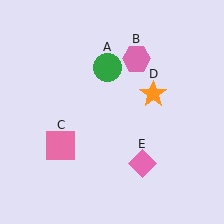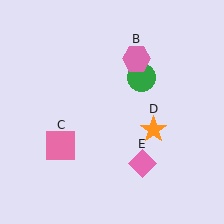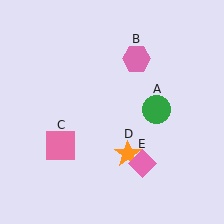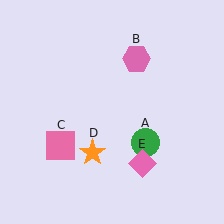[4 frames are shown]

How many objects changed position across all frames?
2 objects changed position: green circle (object A), orange star (object D).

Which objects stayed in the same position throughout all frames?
Pink hexagon (object B) and pink square (object C) and pink diamond (object E) remained stationary.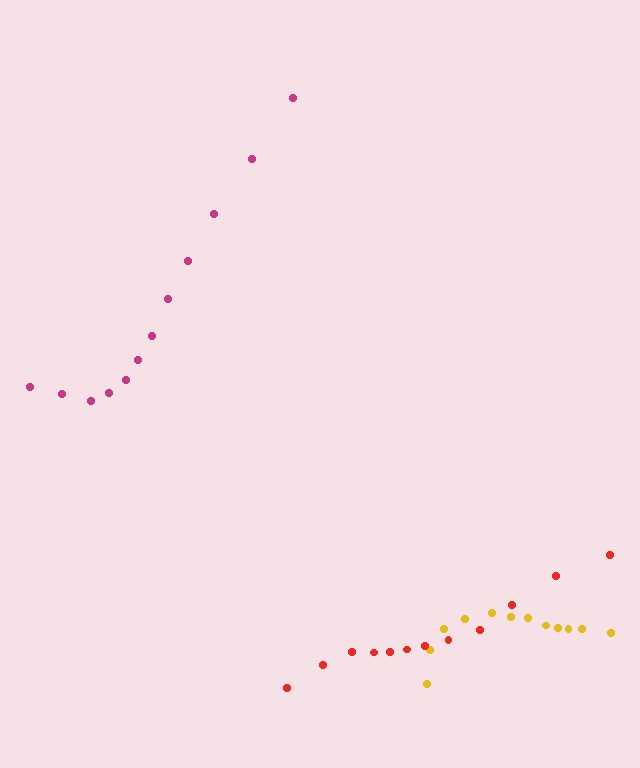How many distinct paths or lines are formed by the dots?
There are 3 distinct paths.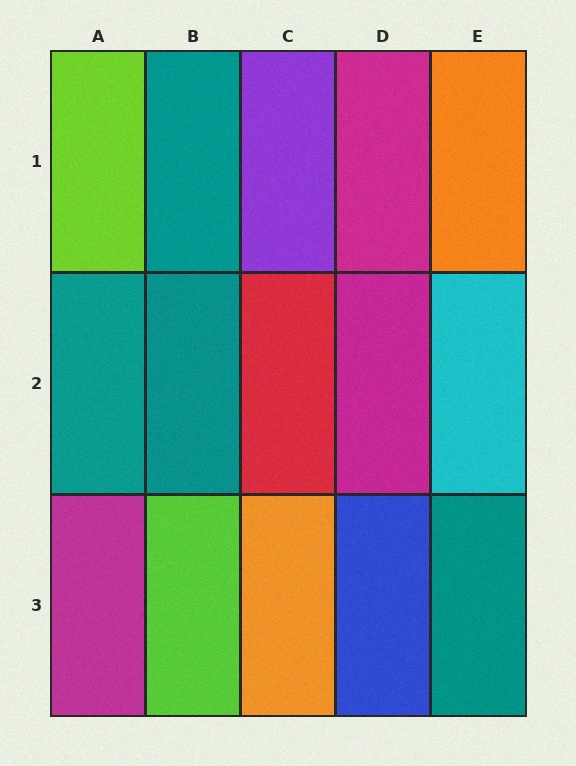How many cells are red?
1 cell is red.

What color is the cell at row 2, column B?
Teal.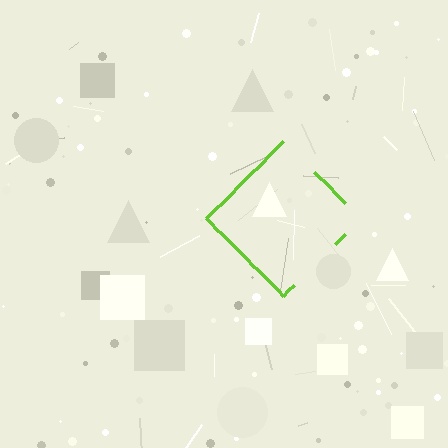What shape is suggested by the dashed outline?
The dashed outline suggests a diamond.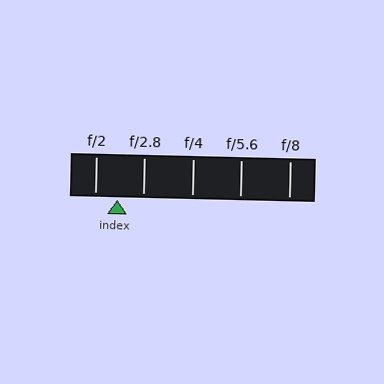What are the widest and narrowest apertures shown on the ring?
The widest aperture shown is f/2 and the narrowest is f/8.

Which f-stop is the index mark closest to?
The index mark is closest to f/2.